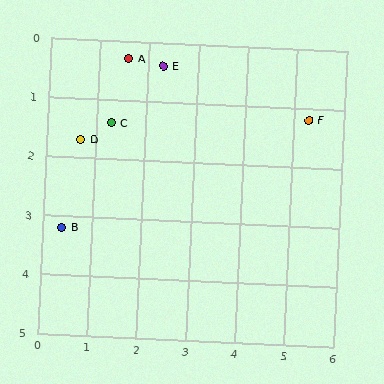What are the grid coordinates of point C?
Point C is at approximately (1.3, 1.4).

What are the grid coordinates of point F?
Point F is at approximately (5.3, 1.2).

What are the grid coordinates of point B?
Point B is at approximately (0.4, 3.2).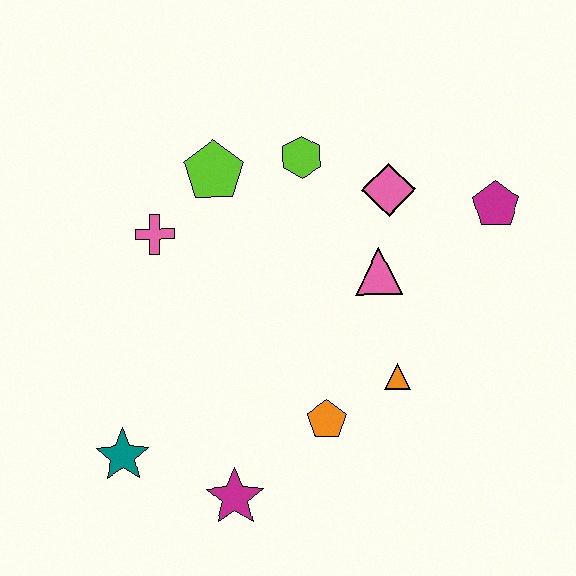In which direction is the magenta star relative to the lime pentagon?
The magenta star is below the lime pentagon.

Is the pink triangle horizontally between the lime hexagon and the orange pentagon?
No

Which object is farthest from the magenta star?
The magenta pentagon is farthest from the magenta star.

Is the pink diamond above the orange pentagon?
Yes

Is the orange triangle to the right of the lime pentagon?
Yes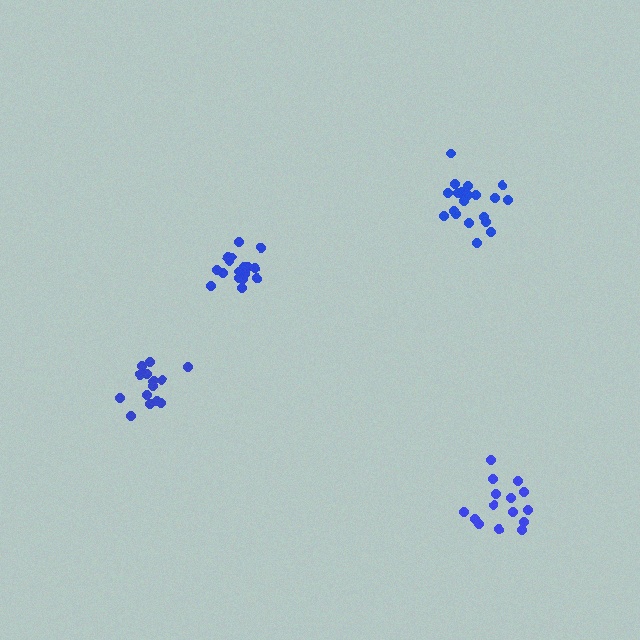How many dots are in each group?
Group 1: 21 dots, Group 2: 19 dots, Group 3: 15 dots, Group 4: 15 dots (70 total).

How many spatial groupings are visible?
There are 4 spatial groupings.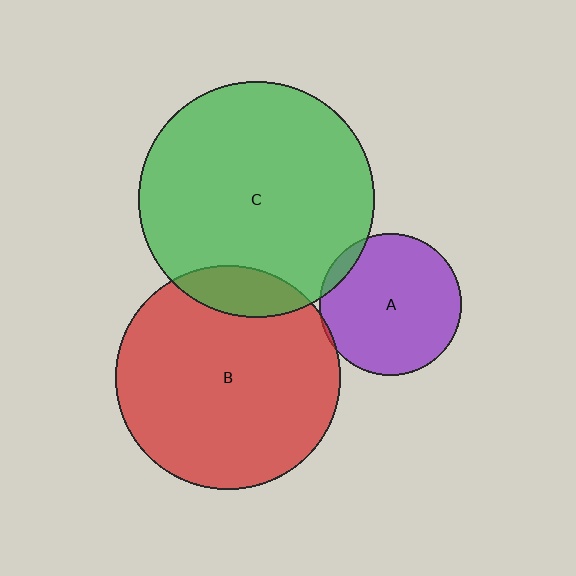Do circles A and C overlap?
Yes.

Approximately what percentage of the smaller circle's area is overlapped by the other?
Approximately 5%.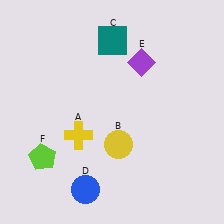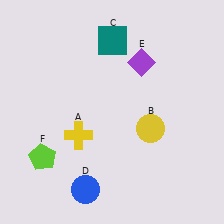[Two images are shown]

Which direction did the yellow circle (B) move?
The yellow circle (B) moved right.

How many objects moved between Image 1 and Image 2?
1 object moved between the two images.